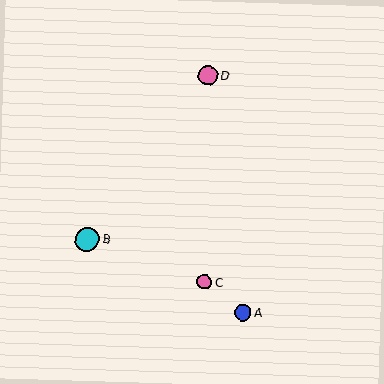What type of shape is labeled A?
Shape A is a blue circle.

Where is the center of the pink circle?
The center of the pink circle is at (205, 282).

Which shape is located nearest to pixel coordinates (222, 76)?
The pink circle (labeled D) at (208, 76) is nearest to that location.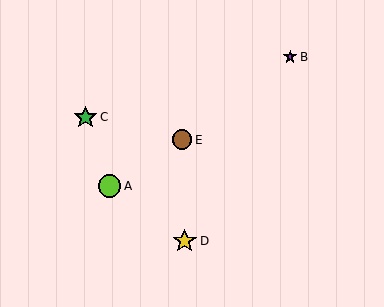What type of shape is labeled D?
Shape D is a yellow star.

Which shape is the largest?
The yellow star (labeled D) is the largest.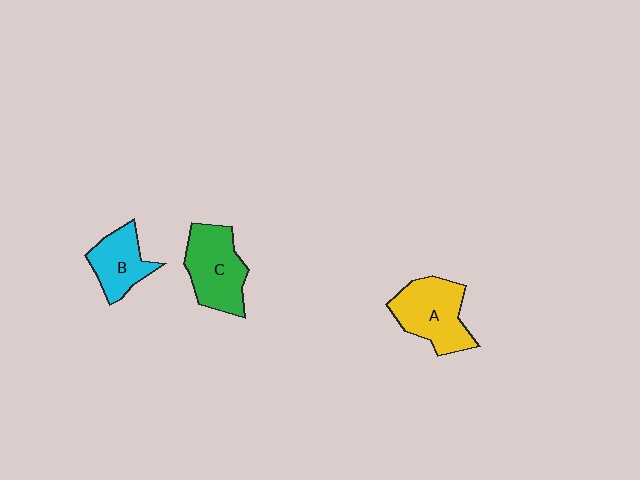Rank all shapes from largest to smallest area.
From largest to smallest: A (yellow), C (green), B (cyan).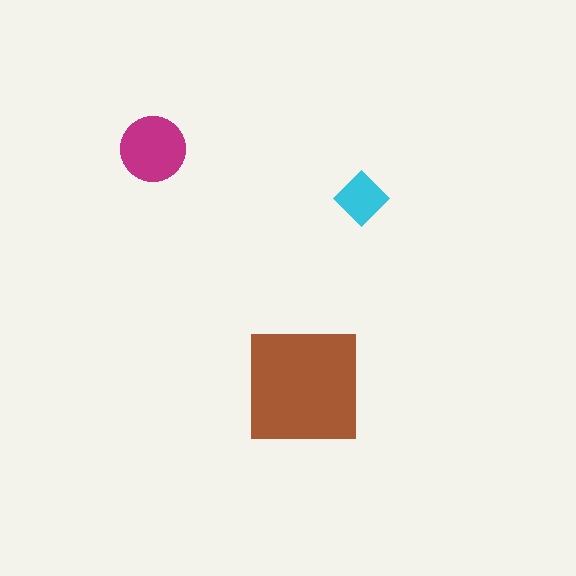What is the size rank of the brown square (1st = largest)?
1st.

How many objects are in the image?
There are 3 objects in the image.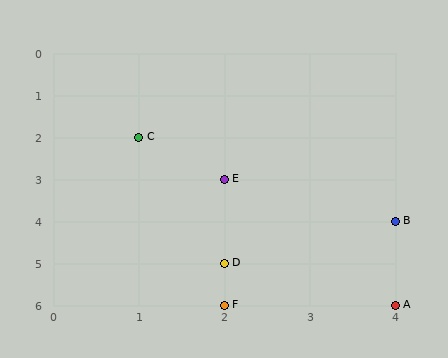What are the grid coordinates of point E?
Point E is at grid coordinates (2, 3).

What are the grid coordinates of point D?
Point D is at grid coordinates (2, 5).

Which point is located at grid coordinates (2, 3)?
Point E is at (2, 3).